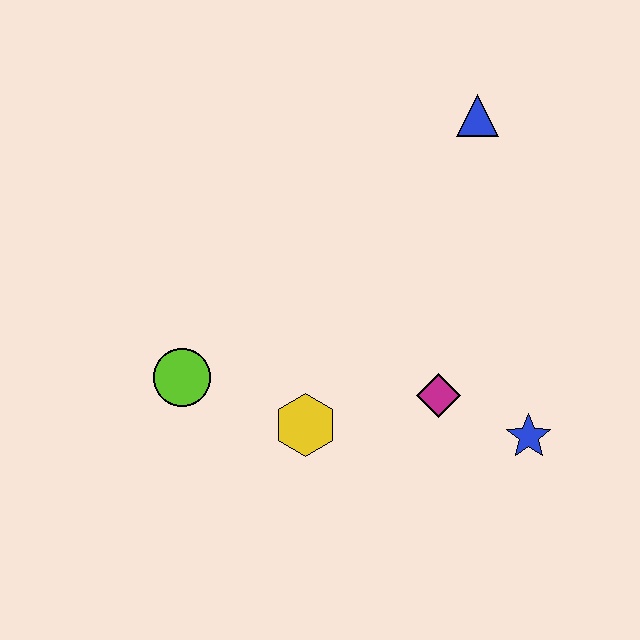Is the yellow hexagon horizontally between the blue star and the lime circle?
Yes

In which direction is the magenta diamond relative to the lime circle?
The magenta diamond is to the right of the lime circle.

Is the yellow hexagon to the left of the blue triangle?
Yes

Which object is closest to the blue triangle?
The magenta diamond is closest to the blue triangle.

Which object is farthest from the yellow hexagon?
The blue triangle is farthest from the yellow hexagon.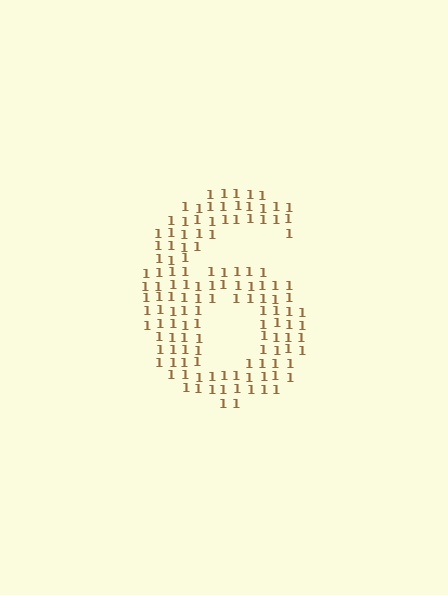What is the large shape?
The large shape is the digit 6.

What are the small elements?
The small elements are digit 1's.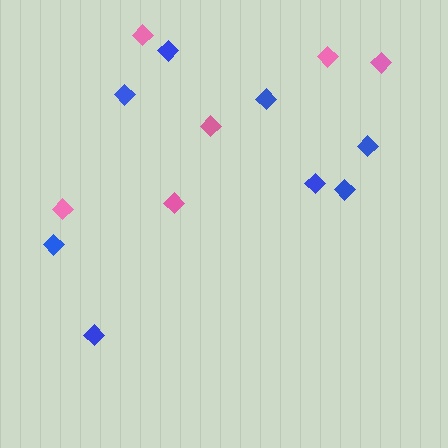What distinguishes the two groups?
There are 2 groups: one group of pink diamonds (6) and one group of blue diamonds (8).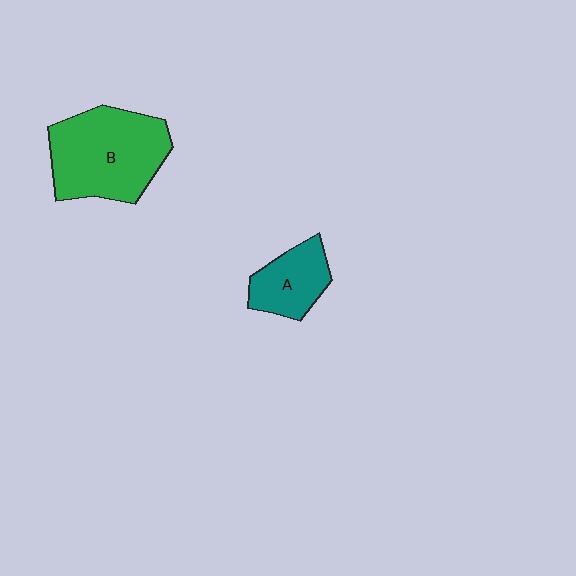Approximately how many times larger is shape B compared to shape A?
Approximately 2.1 times.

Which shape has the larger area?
Shape B (green).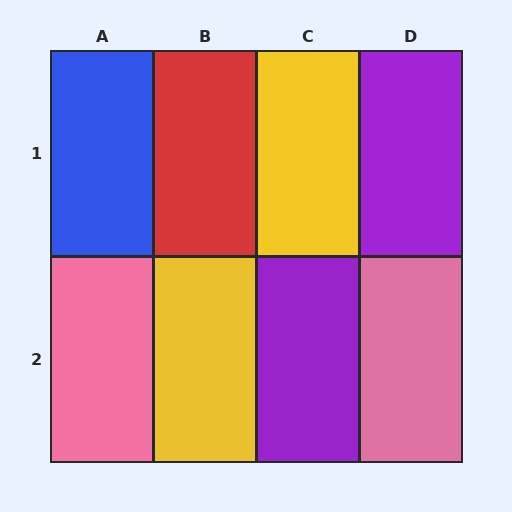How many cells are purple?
2 cells are purple.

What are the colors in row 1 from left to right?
Blue, red, yellow, purple.